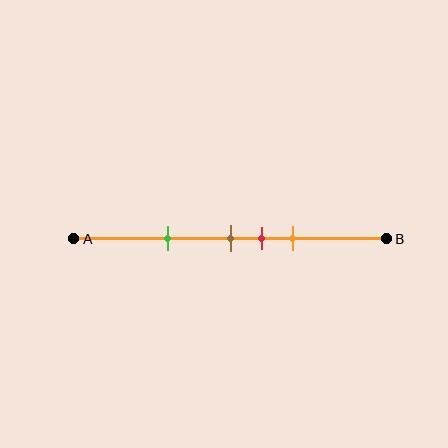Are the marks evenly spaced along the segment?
No, the marks are not evenly spaced.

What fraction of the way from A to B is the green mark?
The green mark is approximately 30% (0.3) of the way from A to B.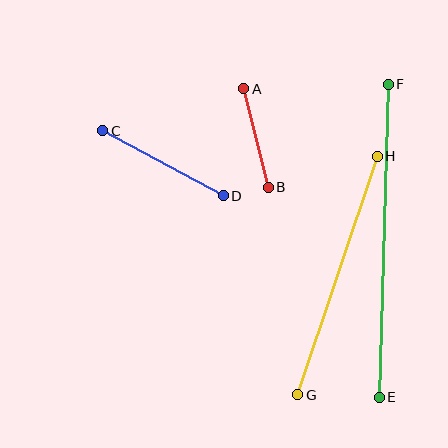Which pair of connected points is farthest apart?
Points E and F are farthest apart.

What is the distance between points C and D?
The distance is approximately 137 pixels.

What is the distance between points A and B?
The distance is approximately 101 pixels.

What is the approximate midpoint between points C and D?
The midpoint is at approximately (163, 163) pixels.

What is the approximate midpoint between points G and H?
The midpoint is at approximately (338, 275) pixels.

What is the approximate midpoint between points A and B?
The midpoint is at approximately (256, 138) pixels.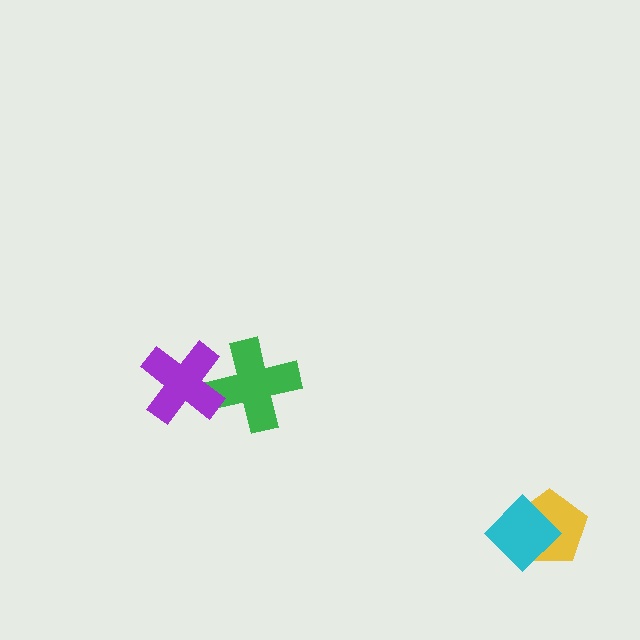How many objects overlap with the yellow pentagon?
1 object overlaps with the yellow pentagon.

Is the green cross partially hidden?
Yes, it is partially covered by another shape.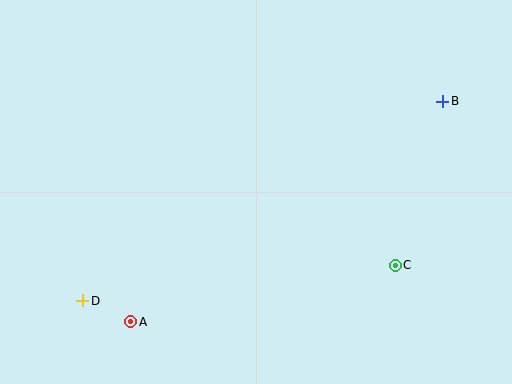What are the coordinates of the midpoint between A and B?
The midpoint between A and B is at (287, 211).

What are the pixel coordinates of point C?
Point C is at (395, 265).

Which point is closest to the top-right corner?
Point B is closest to the top-right corner.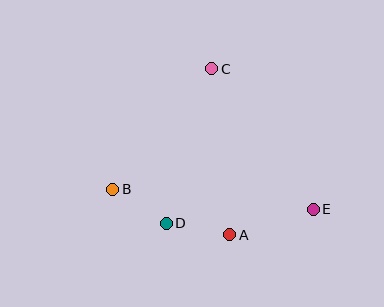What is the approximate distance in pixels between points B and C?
The distance between B and C is approximately 156 pixels.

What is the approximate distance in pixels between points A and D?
The distance between A and D is approximately 64 pixels.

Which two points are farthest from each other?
Points B and E are farthest from each other.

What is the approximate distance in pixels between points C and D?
The distance between C and D is approximately 161 pixels.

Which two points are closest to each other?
Points B and D are closest to each other.